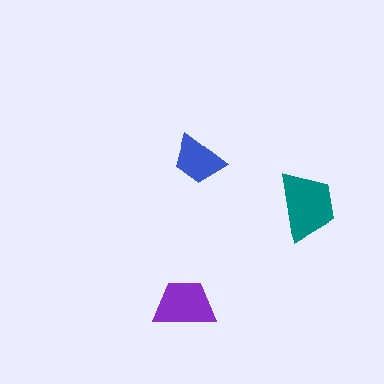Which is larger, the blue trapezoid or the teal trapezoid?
The teal one.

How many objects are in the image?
There are 3 objects in the image.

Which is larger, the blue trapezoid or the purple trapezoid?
The purple one.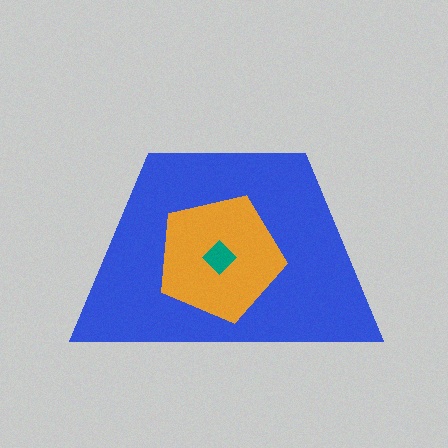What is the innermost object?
The teal diamond.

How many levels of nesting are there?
3.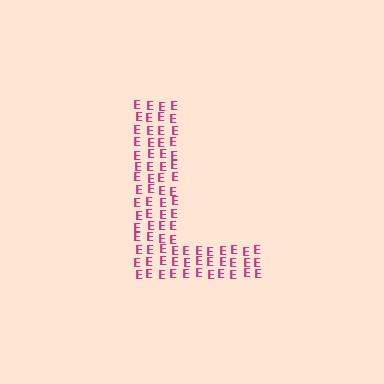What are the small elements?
The small elements are letter E's.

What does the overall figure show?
The overall figure shows the letter L.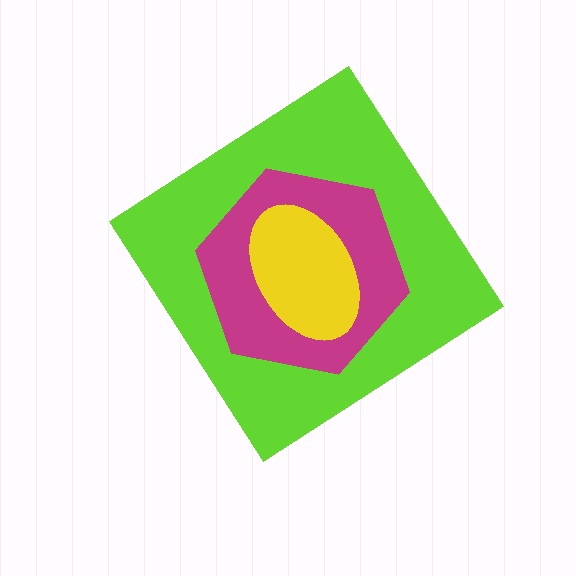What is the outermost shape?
The lime diamond.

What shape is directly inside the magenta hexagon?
The yellow ellipse.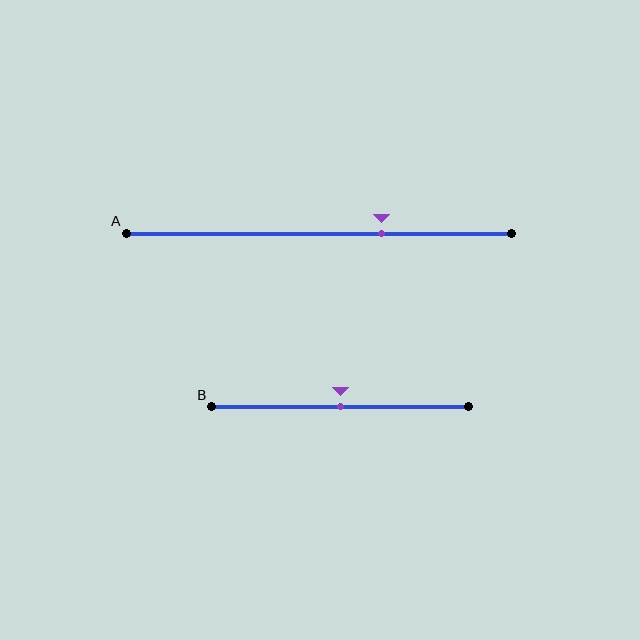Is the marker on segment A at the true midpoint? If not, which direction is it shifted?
No, the marker on segment A is shifted to the right by about 16% of the segment length.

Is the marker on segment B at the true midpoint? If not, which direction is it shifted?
Yes, the marker on segment B is at the true midpoint.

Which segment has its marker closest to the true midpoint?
Segment B has its marker closest to the true midpoint.